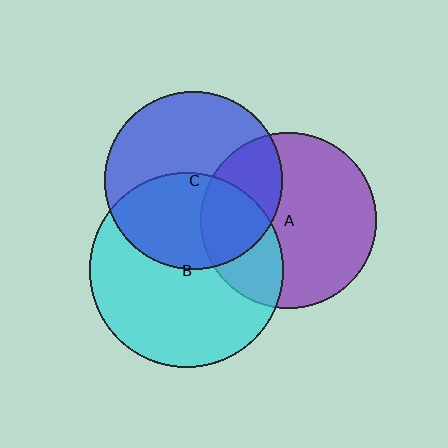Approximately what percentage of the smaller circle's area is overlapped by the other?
Approximately 30%.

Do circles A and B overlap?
Yes.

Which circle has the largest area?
Circle B (cyan).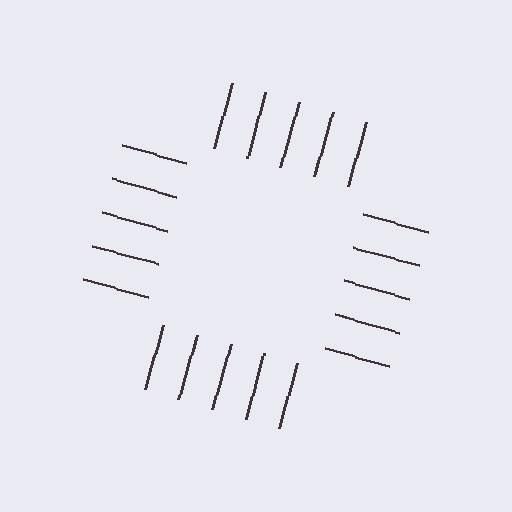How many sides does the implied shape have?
4 sides — the line-ends trace a square.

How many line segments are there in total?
20 — 5 along each of the 4 edges.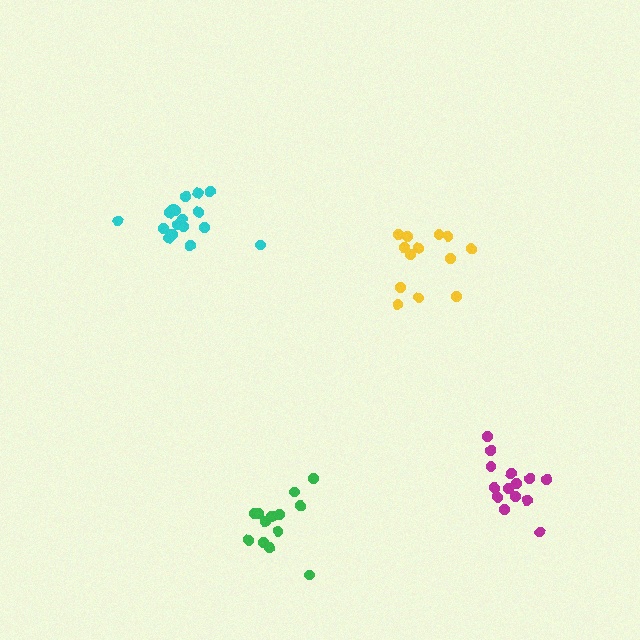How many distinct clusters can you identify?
There are 4 distinct clusters.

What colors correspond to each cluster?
The clusters are colored: yellow, cyan, green, magenta.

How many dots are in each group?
Group 1: 13 dots, Group 2: 17 dots, Group 3: 13 dots, Group 4: 14 dots (57 total).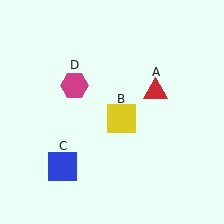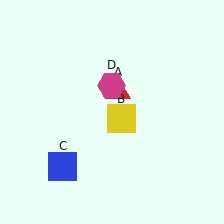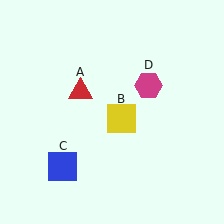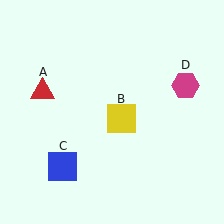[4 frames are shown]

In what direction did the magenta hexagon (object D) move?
The magenta hexagon (object D) moved right.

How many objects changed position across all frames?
2 objects changed position: red triangle (object A), magenta hexagon (object D).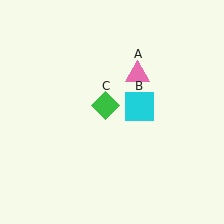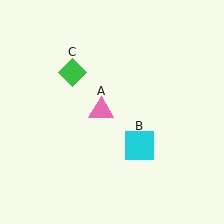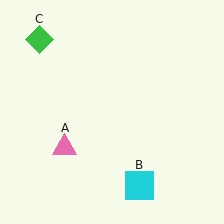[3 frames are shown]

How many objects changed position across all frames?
3 objects changed position: pink triangle (object A), cyan square (object B), green diamond (object C).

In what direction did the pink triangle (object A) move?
The pink triangle (object A) moved down and to the left.